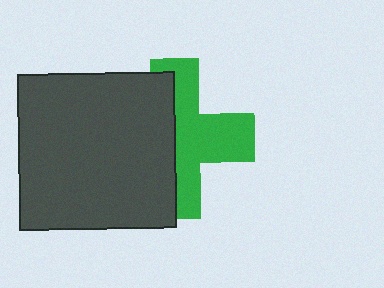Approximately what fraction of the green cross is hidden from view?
Roughly 47% of the green cross is hidden behind the dark gray square.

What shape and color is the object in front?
The object in front is a dark gray square.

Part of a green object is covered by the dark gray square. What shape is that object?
It is a cross.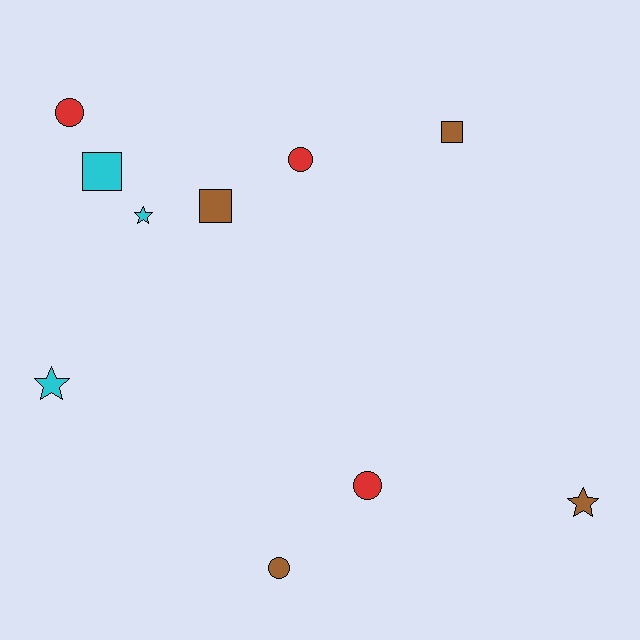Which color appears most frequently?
Brown, with 4 objects.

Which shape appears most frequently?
Circle, with 4 objects.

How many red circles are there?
There are 3 red circles.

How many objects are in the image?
There are 10 objects.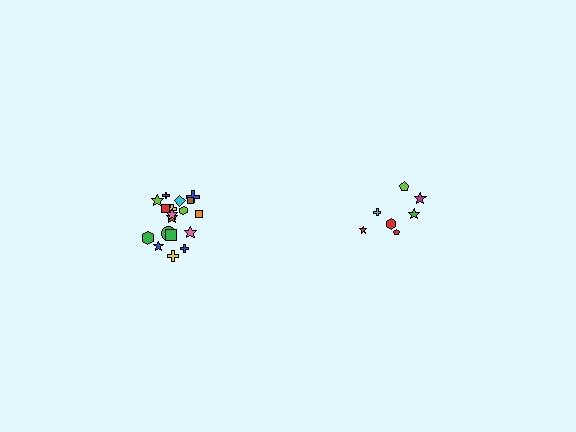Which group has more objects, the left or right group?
The left group.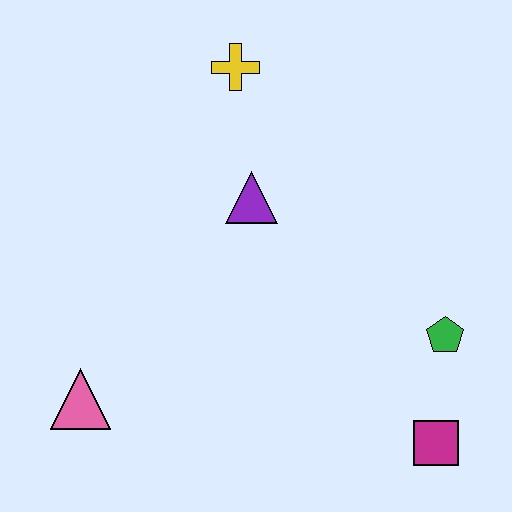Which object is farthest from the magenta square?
The yellow cross is farthest from the magenta square.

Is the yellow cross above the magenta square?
Yes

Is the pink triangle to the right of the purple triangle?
No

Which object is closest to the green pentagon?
The magenta square is closest to the green pentagon.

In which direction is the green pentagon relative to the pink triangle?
The green pentagon is to the right of the pink triangle.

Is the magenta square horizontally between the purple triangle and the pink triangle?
No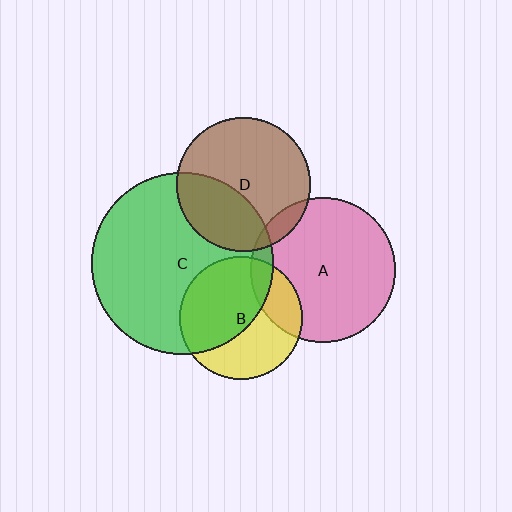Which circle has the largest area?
Circle C (green).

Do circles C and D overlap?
Yes.